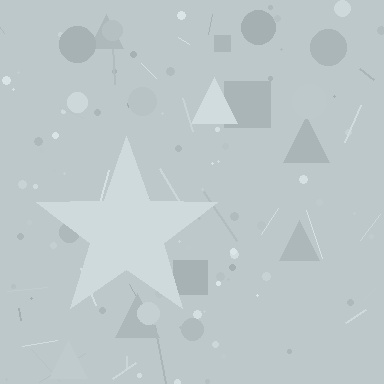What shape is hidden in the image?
A star is hidden in the image.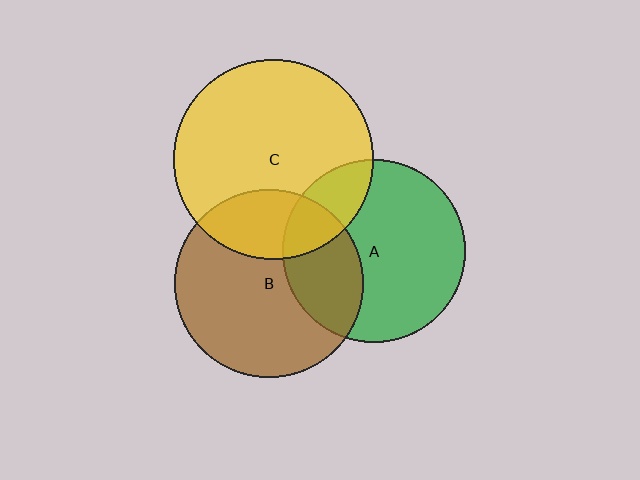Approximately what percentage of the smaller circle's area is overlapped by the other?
Approximately 30%.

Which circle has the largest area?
Circle C (yellow).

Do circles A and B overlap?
Yes.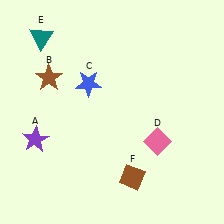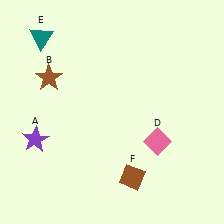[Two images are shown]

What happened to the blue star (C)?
The blue star (C) was removed in Image 2. It was in the top-left area of Image 1.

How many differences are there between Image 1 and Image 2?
There is 1 difference between the two images.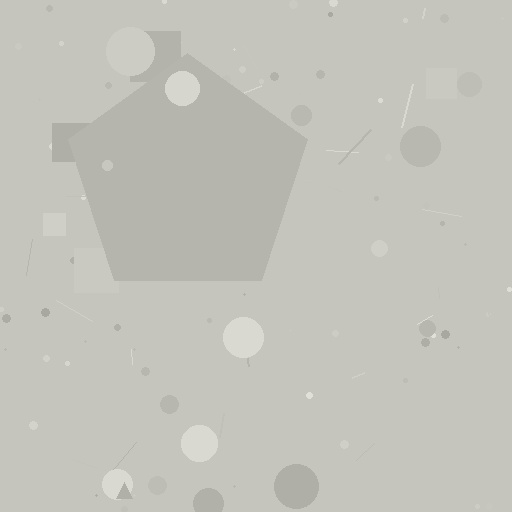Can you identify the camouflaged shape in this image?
The camouflaged shape is a pentagon.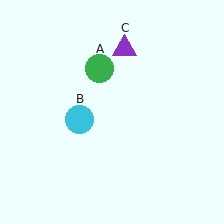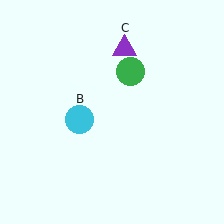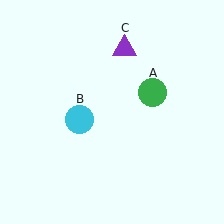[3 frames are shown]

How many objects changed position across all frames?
1 object changed position: green circle (object A).